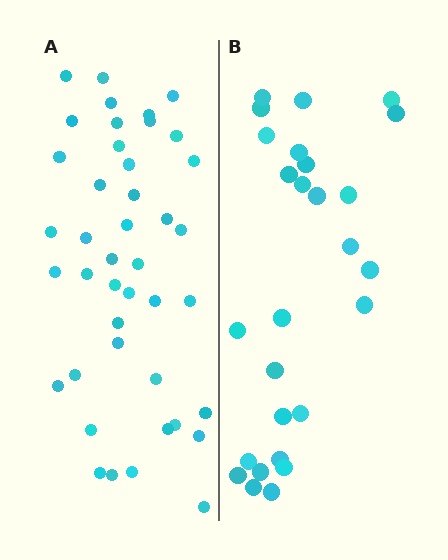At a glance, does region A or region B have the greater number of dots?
Region A (the left region) has more dots.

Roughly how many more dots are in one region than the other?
Region A has approximately 15 more dots than region B.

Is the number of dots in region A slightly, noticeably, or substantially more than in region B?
Region A has substantially more. The ratio is roughly 1.6 to 1.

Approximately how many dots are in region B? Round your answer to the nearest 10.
About 30 dots. (The exact count is 27, which rounds to 30.)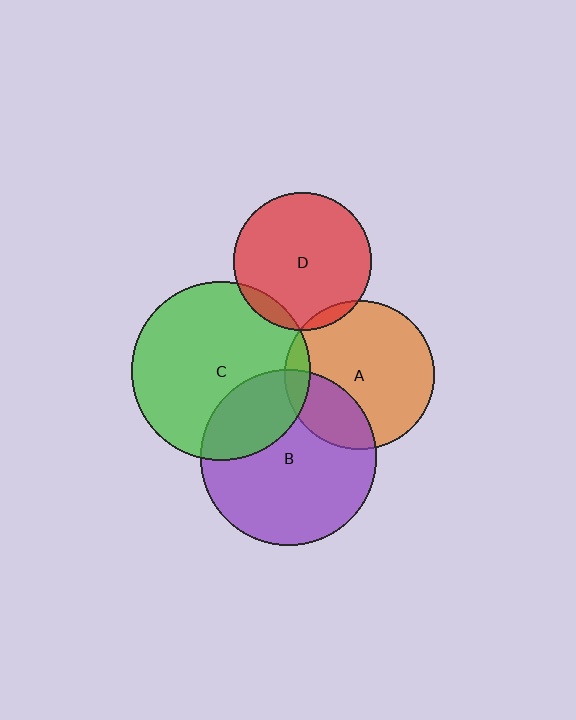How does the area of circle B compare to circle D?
Approximately 1.6 times.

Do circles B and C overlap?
Yes.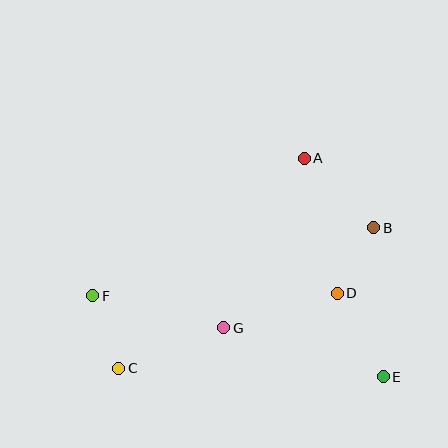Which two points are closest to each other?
Points B and D are closest to each other.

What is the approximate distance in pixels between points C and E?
The distance between C and E is approximately 264 pixels.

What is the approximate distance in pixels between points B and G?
The distance between B and G is approximately 180 pixels.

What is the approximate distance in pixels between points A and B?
The distance between A and B is approximately 98 pixels.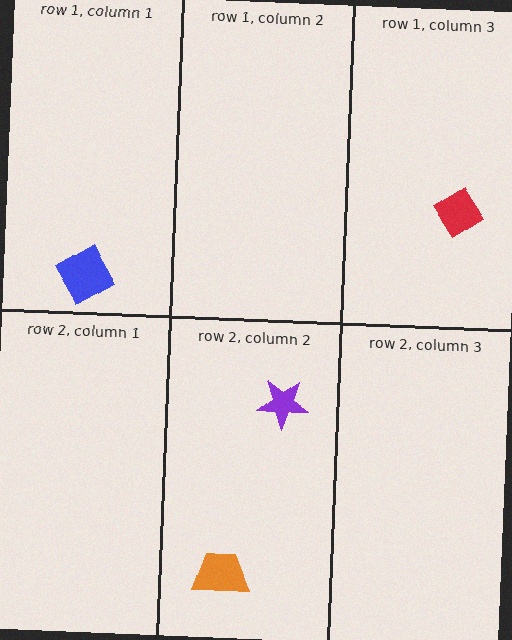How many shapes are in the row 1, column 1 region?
1.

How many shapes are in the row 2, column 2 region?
2.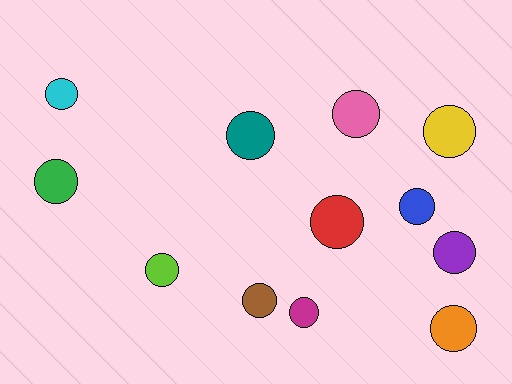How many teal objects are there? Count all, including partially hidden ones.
There is 1 teal object.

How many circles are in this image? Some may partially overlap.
There are 12 circles.